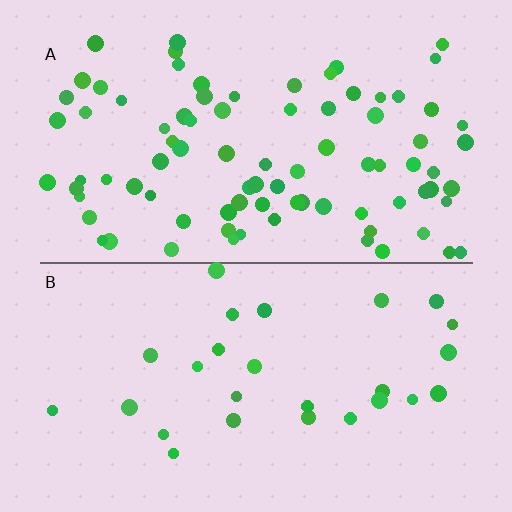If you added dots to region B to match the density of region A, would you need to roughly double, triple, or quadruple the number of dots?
Approximately triple.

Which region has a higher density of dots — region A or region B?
A (the top).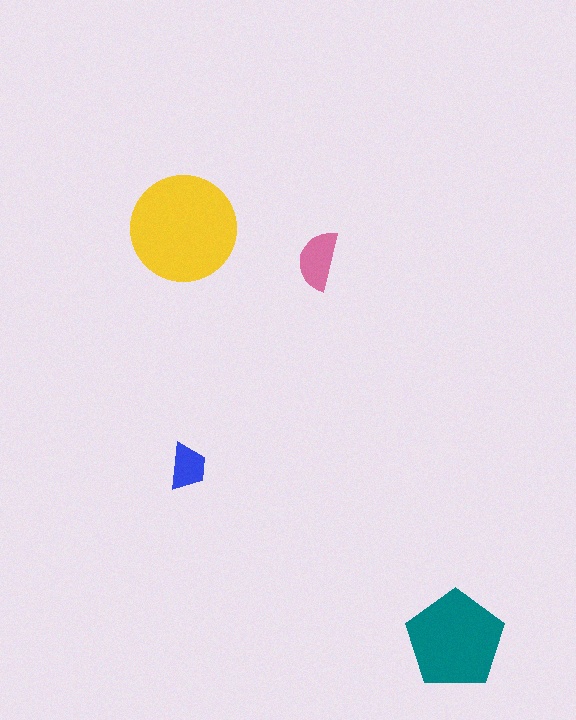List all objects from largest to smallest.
The yellow circle, the teal pentagon, the pink semicircle, the blue trapezoid.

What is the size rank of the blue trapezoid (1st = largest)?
4th.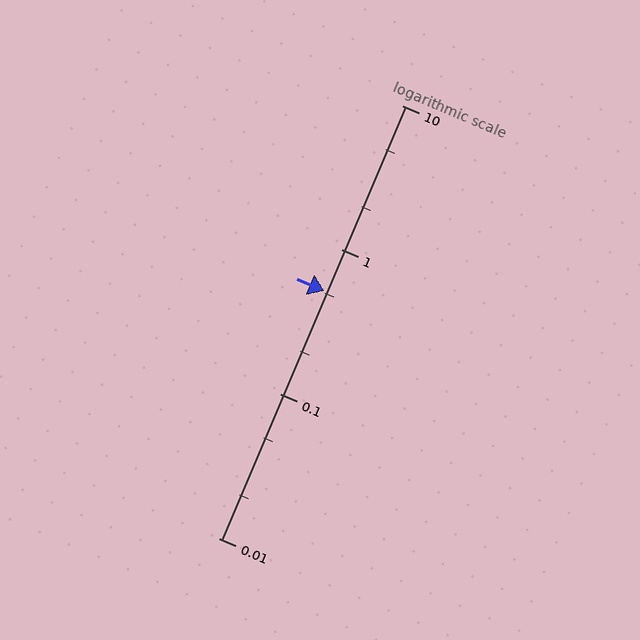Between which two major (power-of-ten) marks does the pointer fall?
The pointer is between 0.1 and 1.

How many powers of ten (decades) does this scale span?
The scale spans 3 decades, from 0.01 to 10.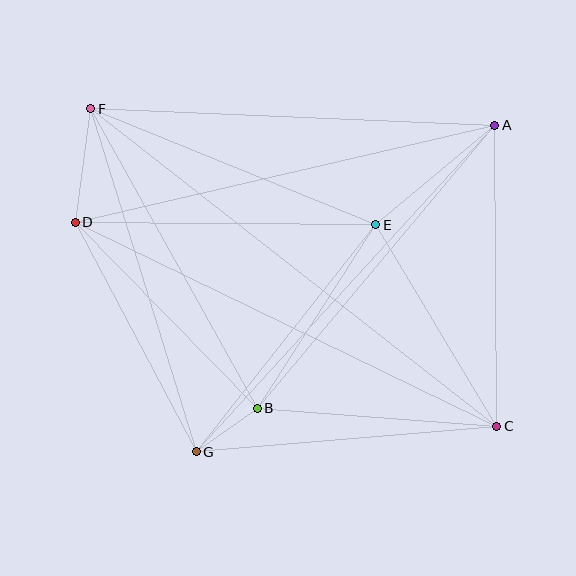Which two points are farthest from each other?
Points C and F are farthest from each other.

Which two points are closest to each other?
Points B and G are closest to each other.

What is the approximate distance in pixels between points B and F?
The distance between B and F is approximately 343 pixels.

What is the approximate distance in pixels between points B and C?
The distance between B and C is approximately 240 pixels.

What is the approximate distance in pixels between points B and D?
The distance between B and D is approximately 260 pixels.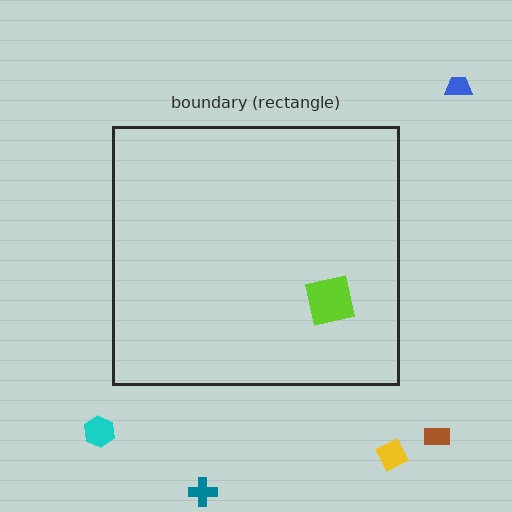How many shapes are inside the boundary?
1 inside, 5 outside.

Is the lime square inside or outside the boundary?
Inside.